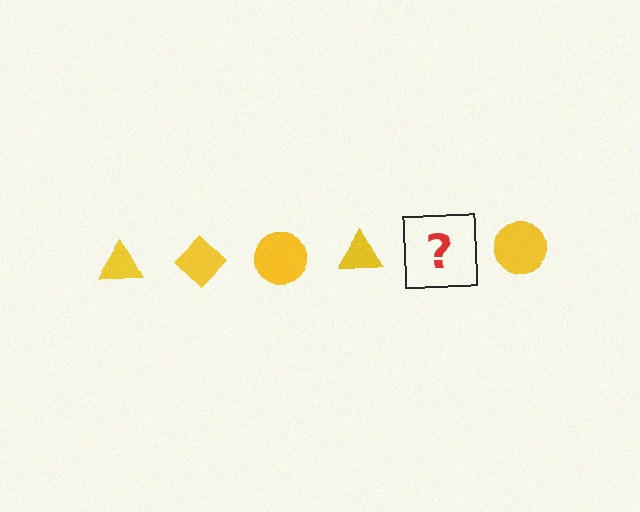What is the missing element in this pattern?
The missing element is a yellow diamond.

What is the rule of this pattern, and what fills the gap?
The rule is that the pattern cycles through triangle, diamond, circle shapes in yellow. The gap should be filled with a yellow diamond.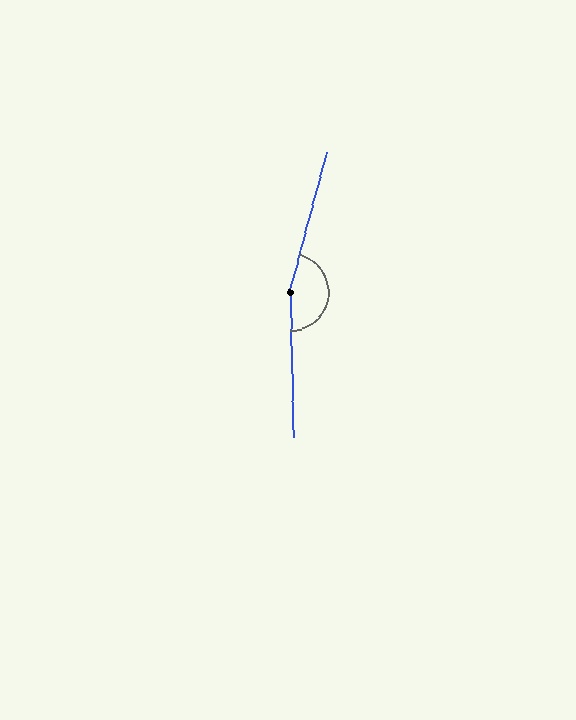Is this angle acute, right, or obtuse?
It is obtuse.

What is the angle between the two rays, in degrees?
Approximately 164 degrees.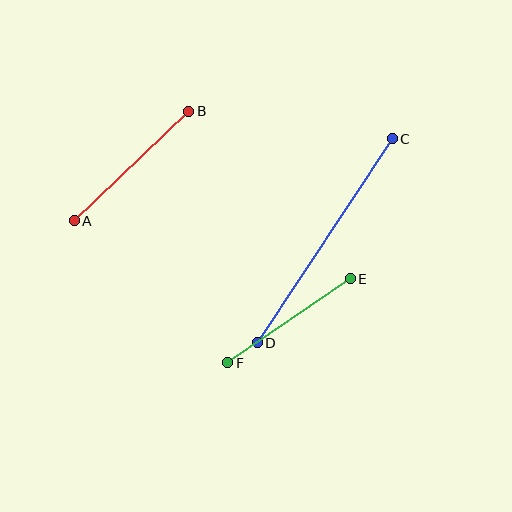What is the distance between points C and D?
The distance is approximately 245 pixels.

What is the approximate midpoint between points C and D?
The midpoint is at approximately (325, 241) pixels.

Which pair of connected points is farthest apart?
Points C and D are farthest apart.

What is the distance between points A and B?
The distance is approximately 158 pixels.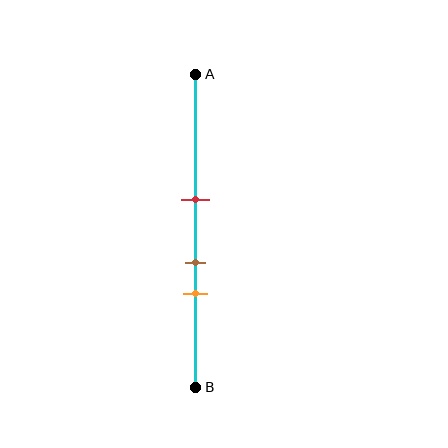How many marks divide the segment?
There are 3 marks dividing the segment.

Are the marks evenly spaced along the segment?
Yes, the marks are approximately evenly spaced.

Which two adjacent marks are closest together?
The brown and orange marks are the closest adjacent pair.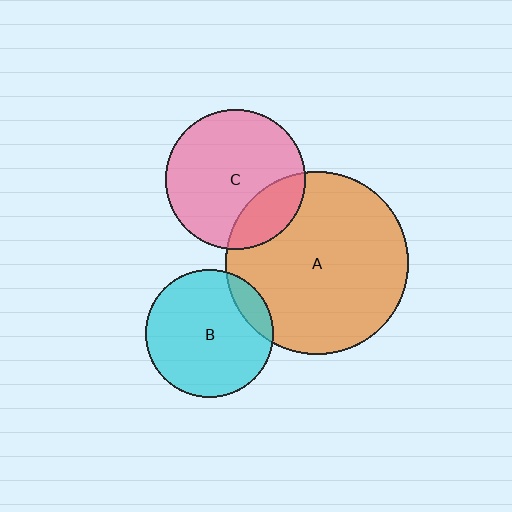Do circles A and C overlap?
Yes.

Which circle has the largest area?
Circle A (orange).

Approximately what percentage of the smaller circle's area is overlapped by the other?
Approximately 20%.